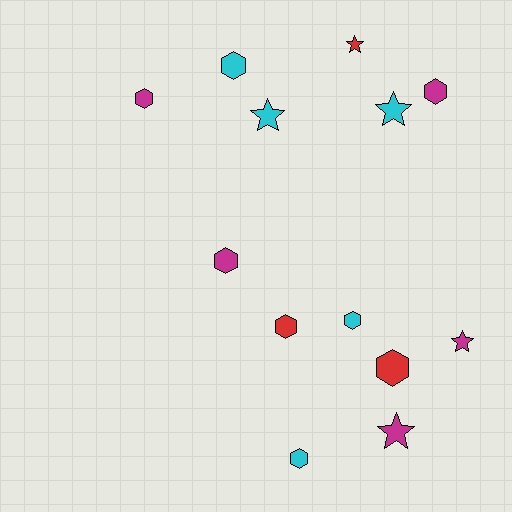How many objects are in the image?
There are 13 objects.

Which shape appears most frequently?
Hexagon, with 8 objects.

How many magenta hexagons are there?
There are 3 magenta hexagons.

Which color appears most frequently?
Magenta, with 5 objects.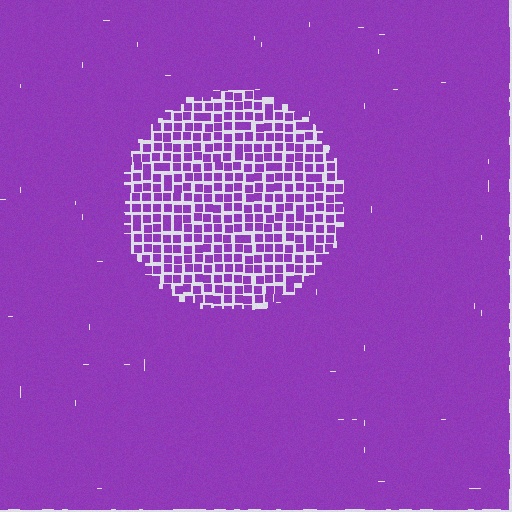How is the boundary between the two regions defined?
The boundary is defined by a change in element density (approximately 2.2x ratio). All elements are the same color, size, and shape.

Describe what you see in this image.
The image contains small purple elements arranged at two different densities. A circle-shaped region is visible where the elements are less densely packed than the surrounding area.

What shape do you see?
I see a circle.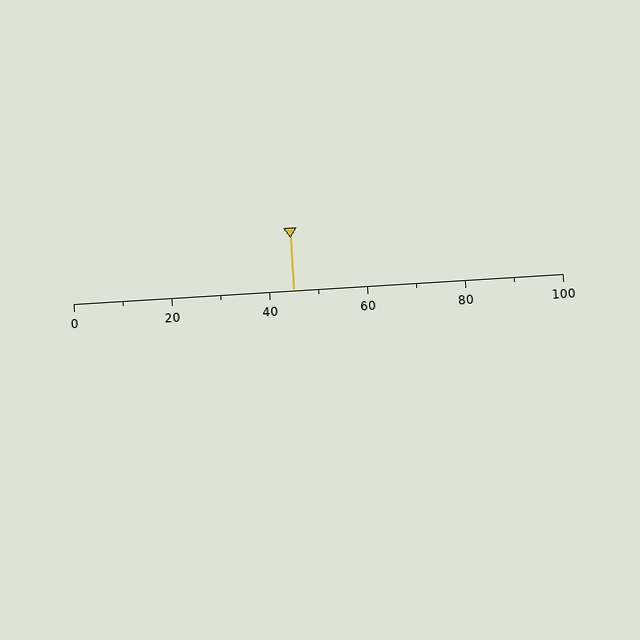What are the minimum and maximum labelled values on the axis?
The axis runs from 0 to 100.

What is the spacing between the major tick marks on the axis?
The major ticks are spaced 20 apart.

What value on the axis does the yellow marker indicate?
The marker indicates approximately 45.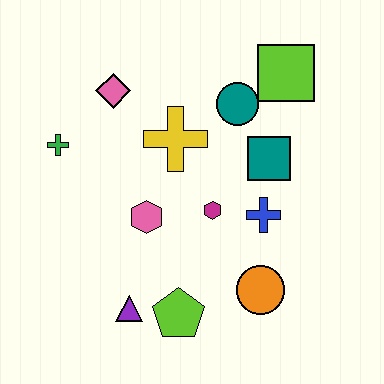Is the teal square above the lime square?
No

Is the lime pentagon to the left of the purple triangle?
No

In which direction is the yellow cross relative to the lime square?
The yellow cross is to the left of the lime square.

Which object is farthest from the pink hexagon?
The lime square is farthest from the pink hexagon.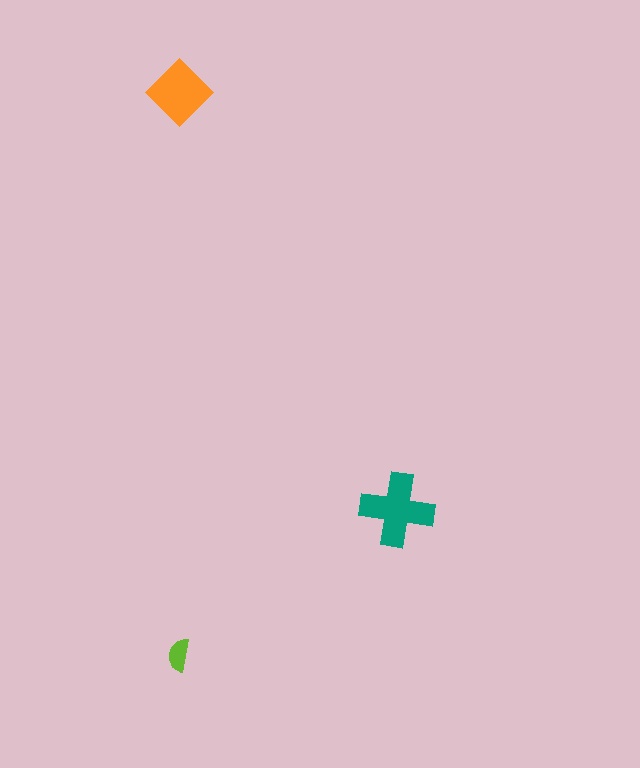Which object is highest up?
The orange diamond is topmost.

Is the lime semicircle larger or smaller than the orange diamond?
Smaller.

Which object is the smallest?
The lime semicircle.